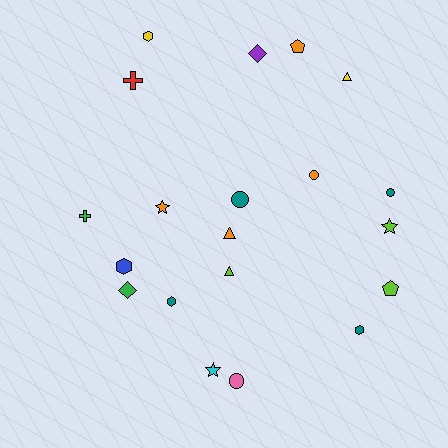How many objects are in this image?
There are 20 objects.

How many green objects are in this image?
There are 2 green objects.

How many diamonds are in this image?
There are 2 diamonds.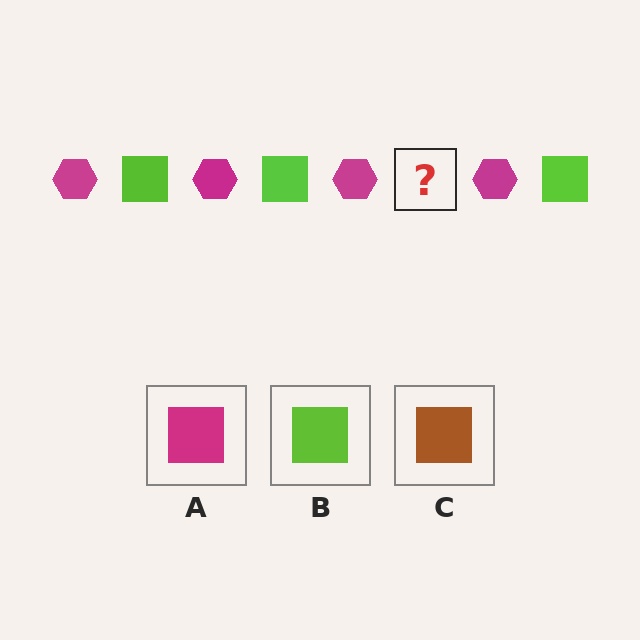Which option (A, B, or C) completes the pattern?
B.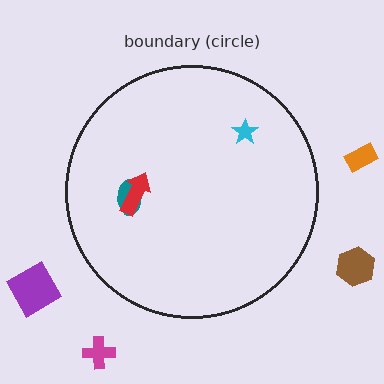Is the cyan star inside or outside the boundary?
Inside.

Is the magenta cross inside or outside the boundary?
Outside.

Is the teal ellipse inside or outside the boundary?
Inside.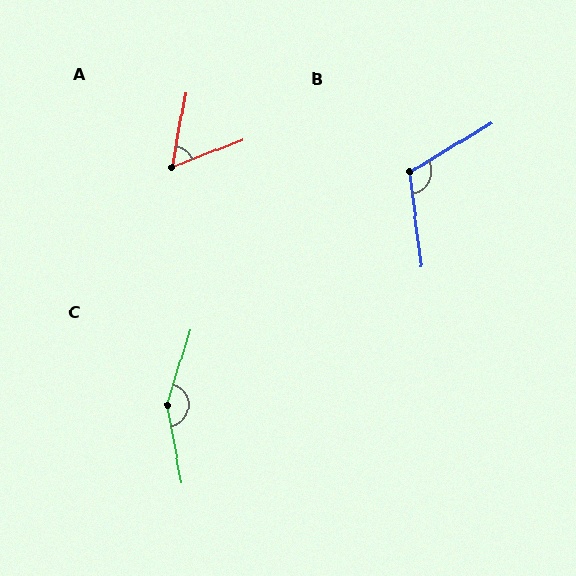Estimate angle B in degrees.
Approximately 114 degrees.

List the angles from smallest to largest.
A (58°), B (114°), C (152°).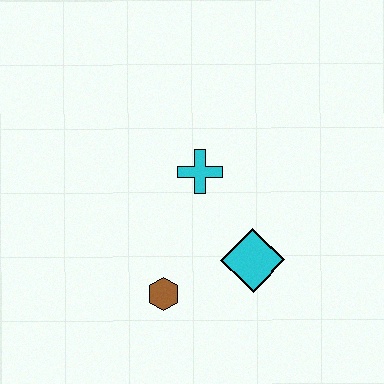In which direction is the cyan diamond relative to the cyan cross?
The cyan diamond is below the cyan cross.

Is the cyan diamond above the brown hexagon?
Yes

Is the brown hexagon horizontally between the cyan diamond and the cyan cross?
No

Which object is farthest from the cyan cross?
The brown hexagon is farthest from the cyan cross.